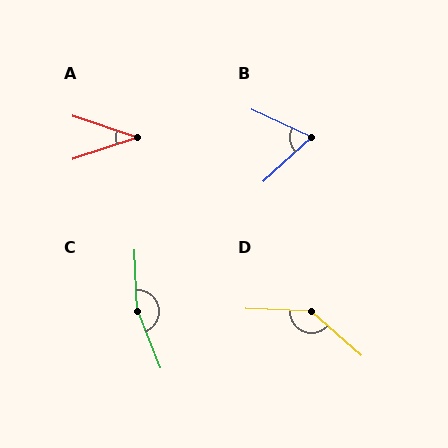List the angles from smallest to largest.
A (37°), B (68°), D (141°), C (160°).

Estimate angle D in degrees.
Approximately 141 degrees.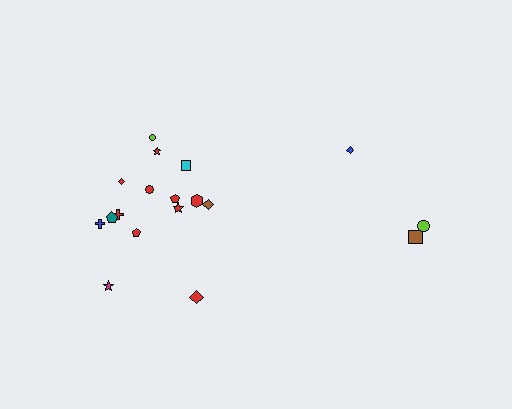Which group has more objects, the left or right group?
The left group.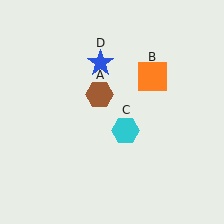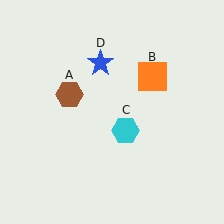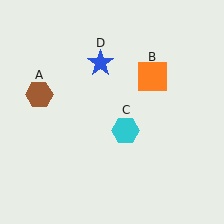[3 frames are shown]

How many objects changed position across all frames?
1 object changed position: brown hexagon (object A).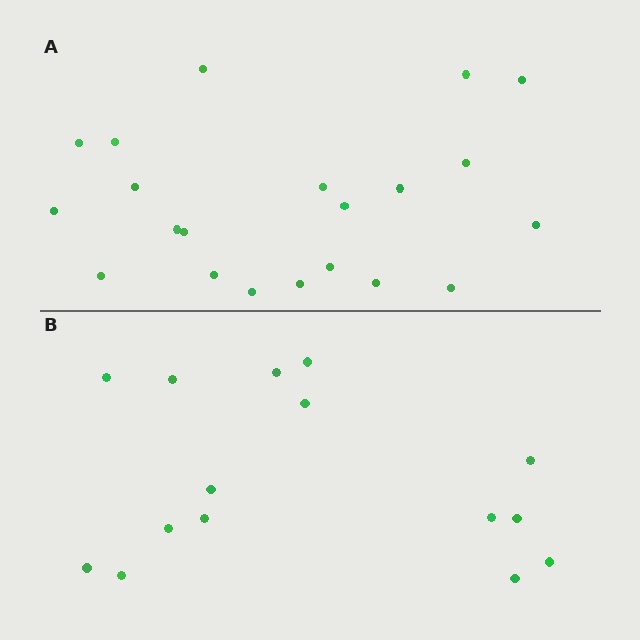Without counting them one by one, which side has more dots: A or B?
Region A (the top region) has more dots.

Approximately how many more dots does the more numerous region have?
Region A has about 6 more dots than region B.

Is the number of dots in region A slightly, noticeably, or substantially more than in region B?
Region A has noticeably more, but not dramatically so. The ratio is roughly 1.4 to 1.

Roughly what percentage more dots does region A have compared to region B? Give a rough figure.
About 40% more.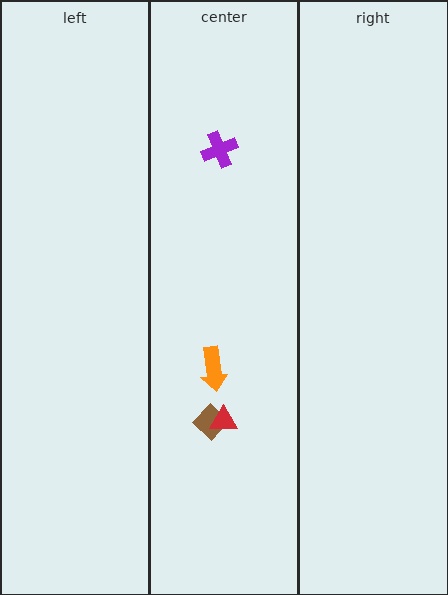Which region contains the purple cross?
The center region.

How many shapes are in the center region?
4.